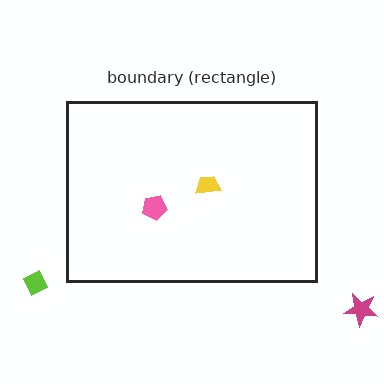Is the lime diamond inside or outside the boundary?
Outside.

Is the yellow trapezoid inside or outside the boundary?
Inside.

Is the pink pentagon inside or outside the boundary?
Inside.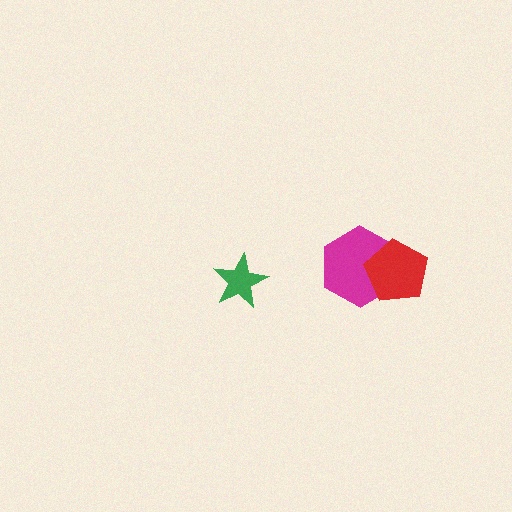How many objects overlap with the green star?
0 objects overlap with the green star.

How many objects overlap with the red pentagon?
1 object overlaps with the red pentagon.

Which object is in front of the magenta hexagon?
The red pentagon is in front of the magenta hexagon.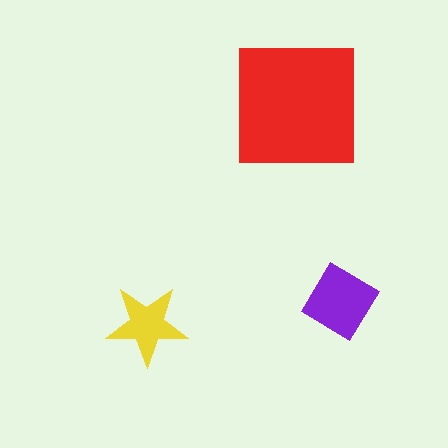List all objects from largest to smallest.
The red square, the purple diamond, the yellow star.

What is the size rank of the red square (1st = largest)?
1st.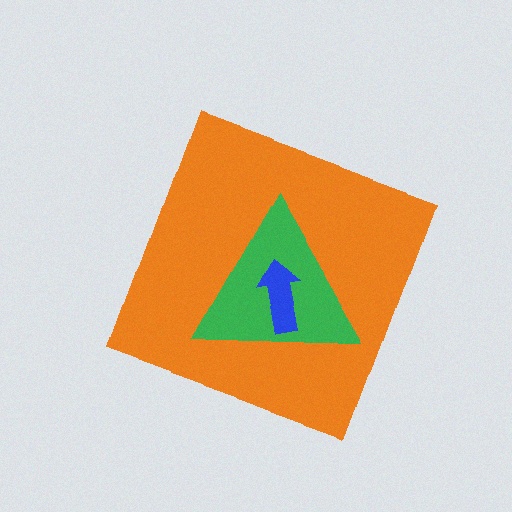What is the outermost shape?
The orange diamond.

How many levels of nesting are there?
3.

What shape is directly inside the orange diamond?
The green triangle.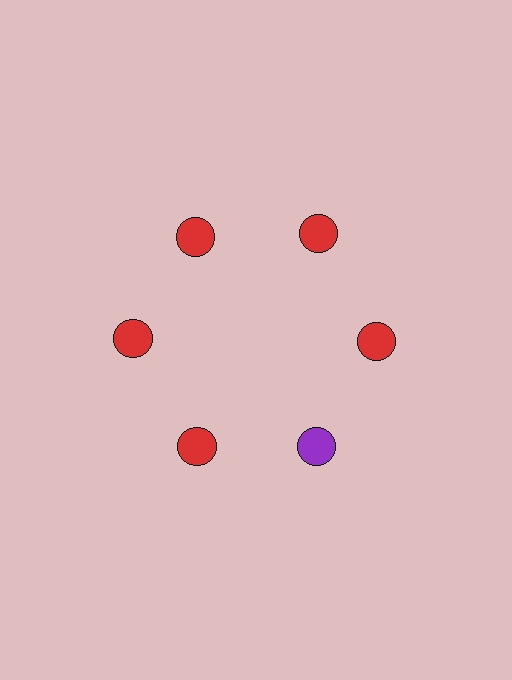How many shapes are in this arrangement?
There are 6 shapes arranged in a ring pattern.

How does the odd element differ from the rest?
It has a different color: purple instead of red.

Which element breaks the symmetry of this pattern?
The purple circle at roughly the 5 o'clock position breaks the symmetry. All other shapes are red circles.